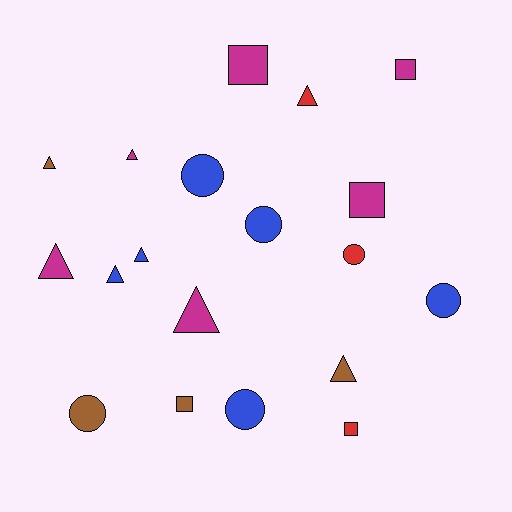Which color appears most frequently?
Magenta, with 6 objects.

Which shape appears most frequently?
Triangle, with 8 objects.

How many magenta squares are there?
There are 3 magenta squares.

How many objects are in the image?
There are 19 objects.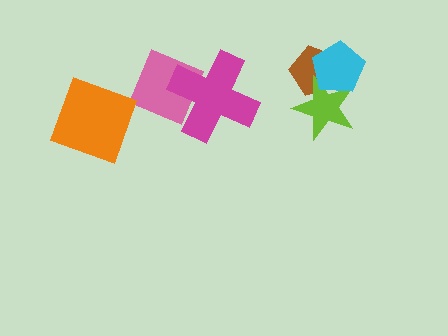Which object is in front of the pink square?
The magenta cross is in front of the pink square.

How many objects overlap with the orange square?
0 objects overlap with the orange square.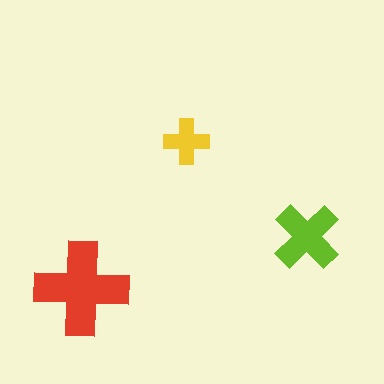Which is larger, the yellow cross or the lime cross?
The lime one.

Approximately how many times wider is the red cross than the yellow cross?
About 2 times wider.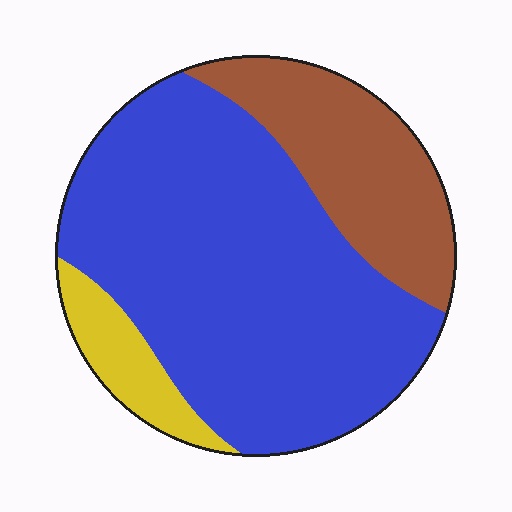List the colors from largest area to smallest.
From largest to smallest: blue, brown, yellow.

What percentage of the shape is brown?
Brown covers around 25% of the shape.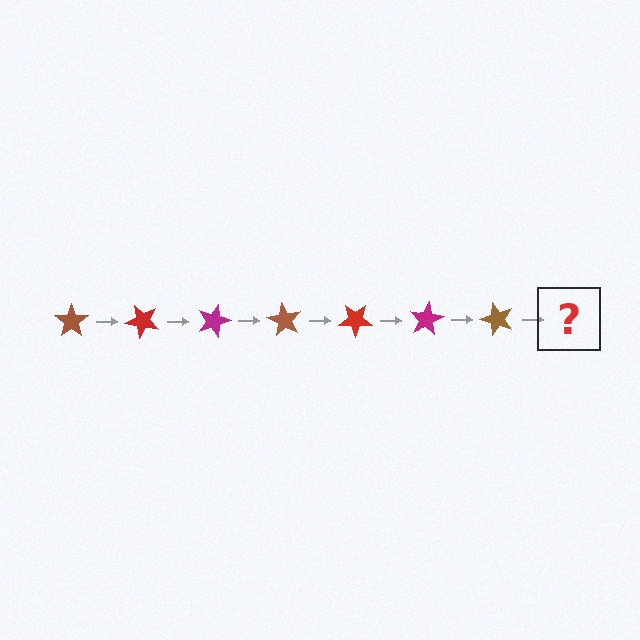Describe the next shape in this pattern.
It should be a red star, rotated 315 degrees from the start.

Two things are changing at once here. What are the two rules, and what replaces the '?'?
The two rules are that it rotates 45 degrees each step and the color cycles through brown, red, and magenta. The '?' should be a red star, rotated 315 degrees from the start.